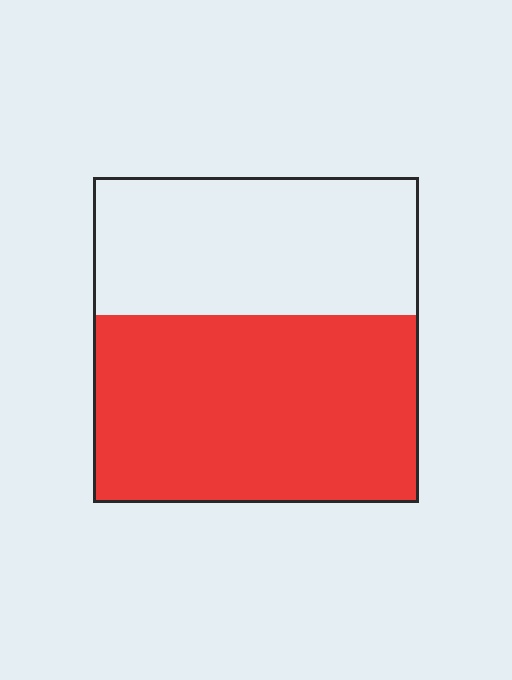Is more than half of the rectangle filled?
Yes.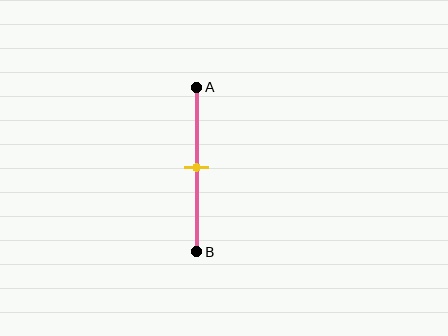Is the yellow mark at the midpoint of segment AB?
Yes, the mark is approximately at the midpoint.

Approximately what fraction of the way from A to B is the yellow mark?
The yellow mark is approximately 50% of the way from A to B.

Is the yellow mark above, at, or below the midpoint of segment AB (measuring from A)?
The yellow mark is approximately at the midpoint of segment AB.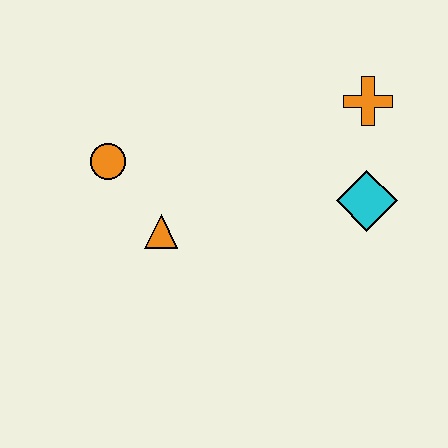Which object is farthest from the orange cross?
The orange circle is farthest from the orange cross.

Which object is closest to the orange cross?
The cyan diamond is closest to the orange cross.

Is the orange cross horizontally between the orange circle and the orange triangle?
No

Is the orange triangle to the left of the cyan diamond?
Yes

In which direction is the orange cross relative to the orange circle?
The orange cross is to the right of the orange circle.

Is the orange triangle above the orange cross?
No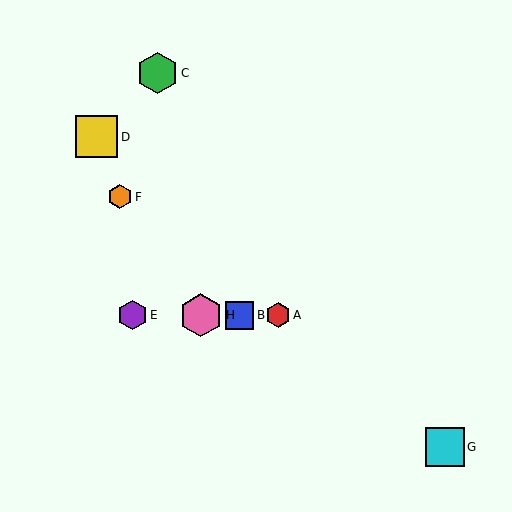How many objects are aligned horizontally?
4 objects (A, B, E, H) are aligned horizontally.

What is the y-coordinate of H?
Object H is at y≈315.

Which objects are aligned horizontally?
Objects A, B, E, H are aligned horizontally.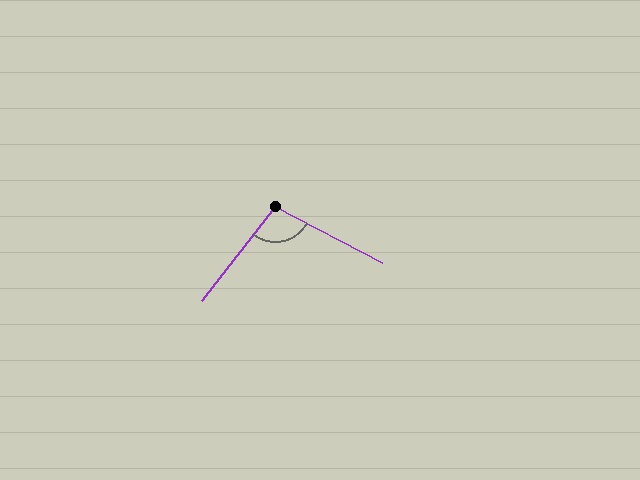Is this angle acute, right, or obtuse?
It is obtuse.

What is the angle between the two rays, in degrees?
Approximately 101 degrees.